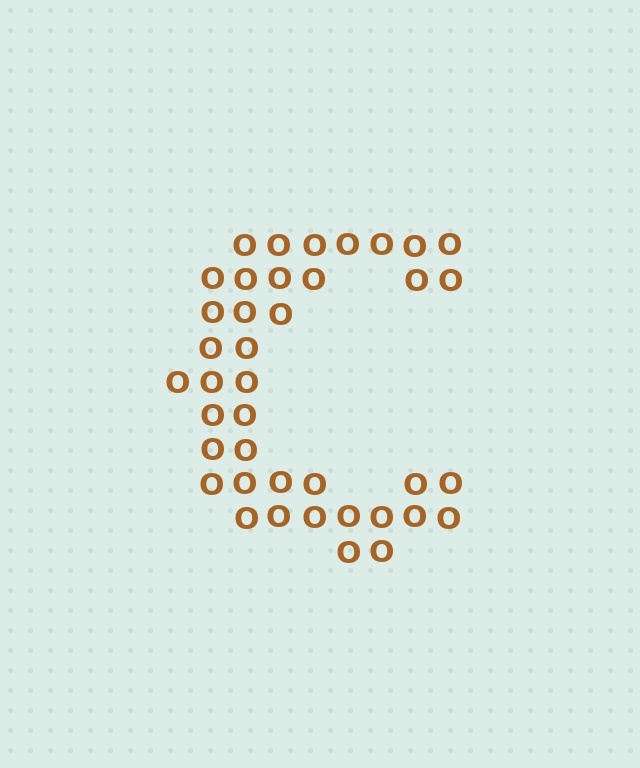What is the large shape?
The large shape is the letter C.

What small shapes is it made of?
It is made of small letter O's.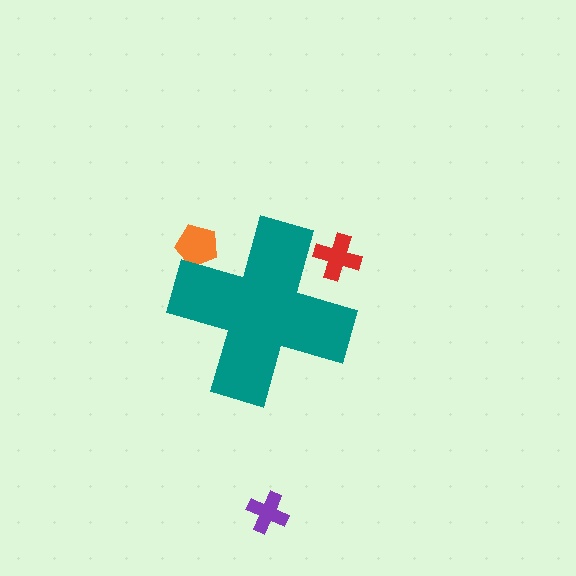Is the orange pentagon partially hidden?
Yes, the orange pentagon is partially hidden behind the teal cross.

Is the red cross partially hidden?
Yes, the red cross is partially hidden behind the teal cross.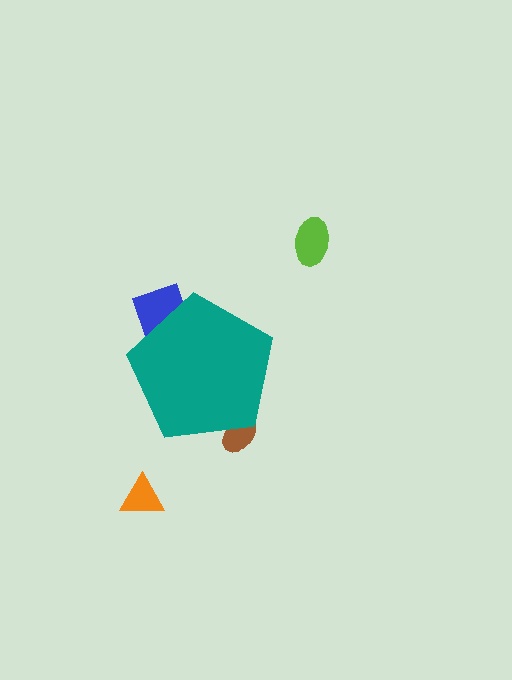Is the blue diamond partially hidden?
Yes, the blue diamond is partially hidden behind the teal pentagon.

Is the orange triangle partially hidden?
No, the orange triangle is fully visible.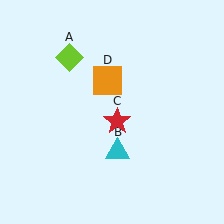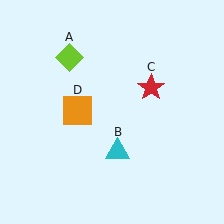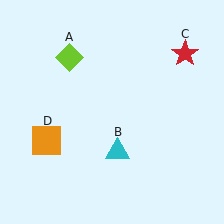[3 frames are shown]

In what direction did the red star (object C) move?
The red star (object C) moved up and to the right.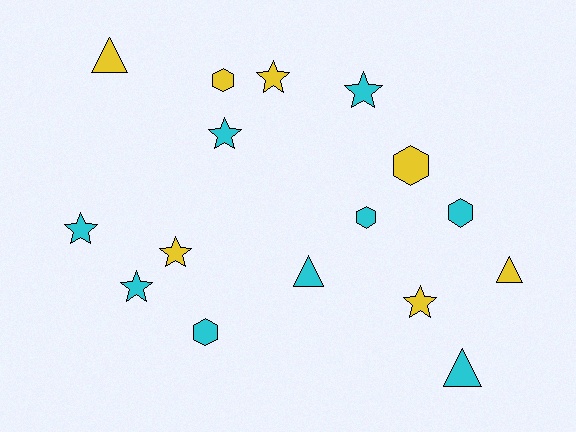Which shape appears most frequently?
Star, with 7 objects.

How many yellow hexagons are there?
There are 2 yellow hexagons.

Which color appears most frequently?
Cyan, with 9 objects.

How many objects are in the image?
There are 16 objects.